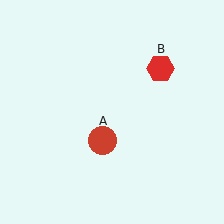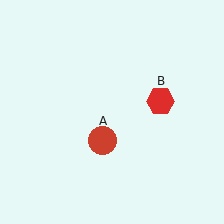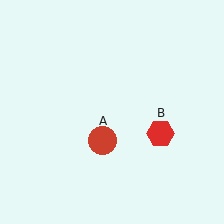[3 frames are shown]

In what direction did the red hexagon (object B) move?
The red hexagon (object B) moved down.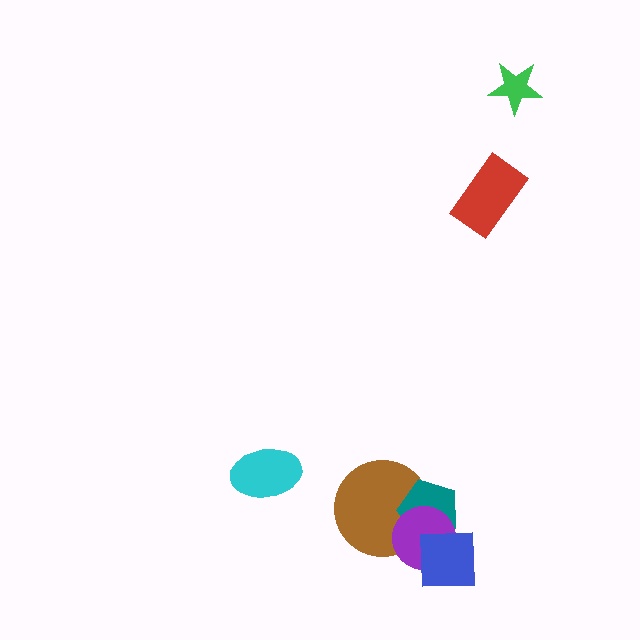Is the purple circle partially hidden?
Yes, it is partially covered by another shape.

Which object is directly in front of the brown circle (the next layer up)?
The teal pentagon is directly in front of the brown circle.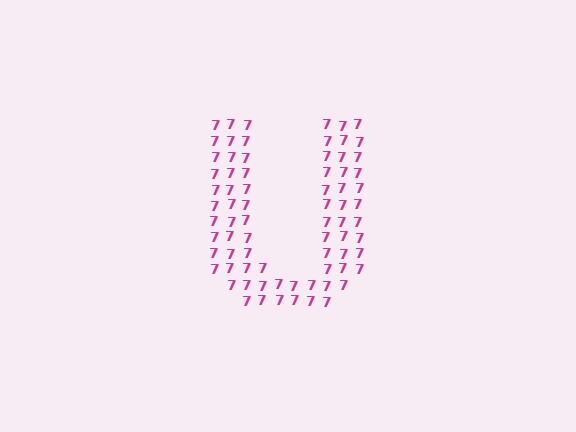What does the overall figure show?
The overall figure shows the letter U.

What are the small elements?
The small elements are digit 7's.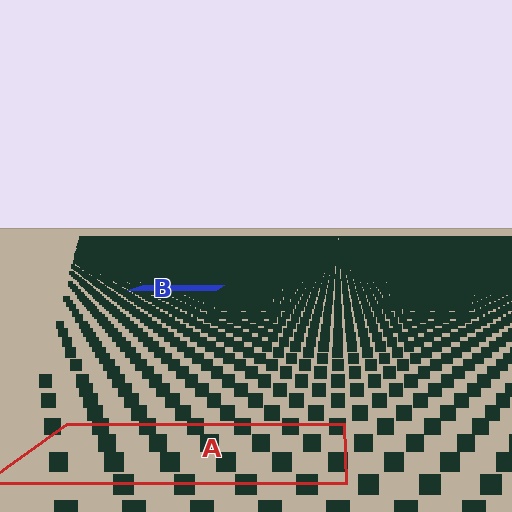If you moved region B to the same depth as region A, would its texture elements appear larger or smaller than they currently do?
They would appear larger. At a closer depth, the same texture elements are projected at a bigger on-screen size.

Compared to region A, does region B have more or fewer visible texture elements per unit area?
Region B has more texture elements per unit area — they are packed more densely because it is farther away.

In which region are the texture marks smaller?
The texture marks are smaller in region B, because it is farther away.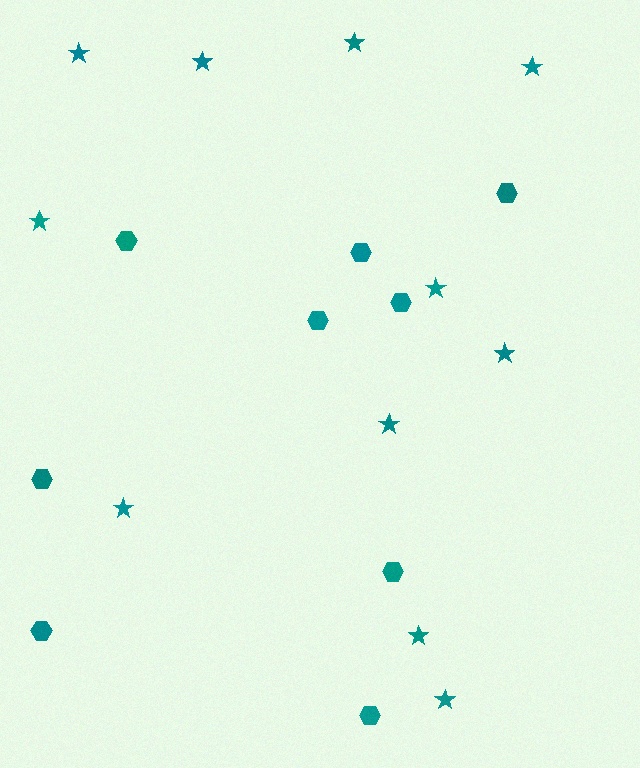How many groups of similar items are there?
There are 2 groups: one group of hexagons (9) and one group of stars (11).